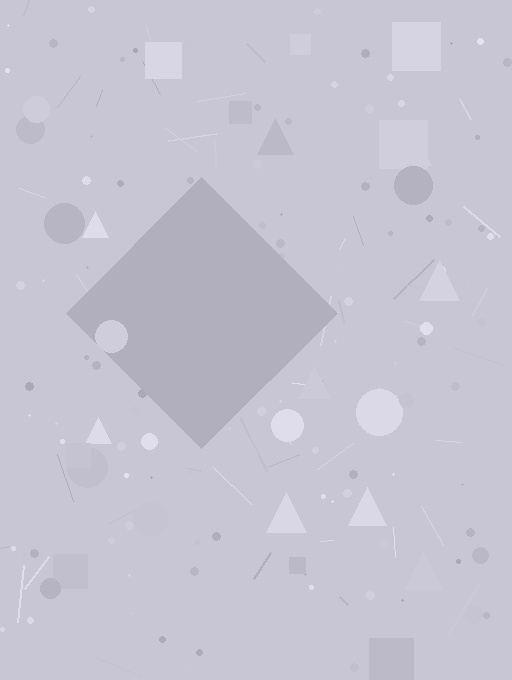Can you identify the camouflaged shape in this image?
The camouflaged shape is a diamond.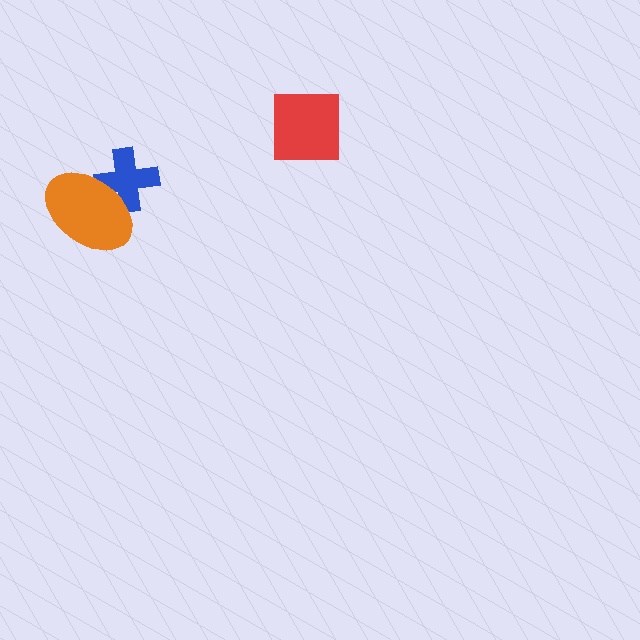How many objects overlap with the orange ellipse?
1 object overlaps with the orange ellipse.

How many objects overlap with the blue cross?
1 object overlaps with the blue cross.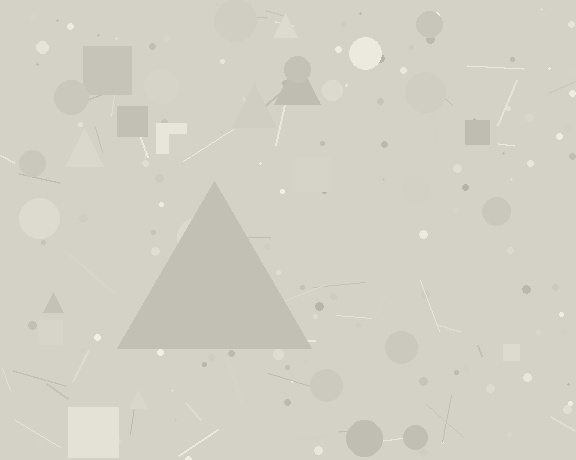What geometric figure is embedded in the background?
A triangle is embedded in the background.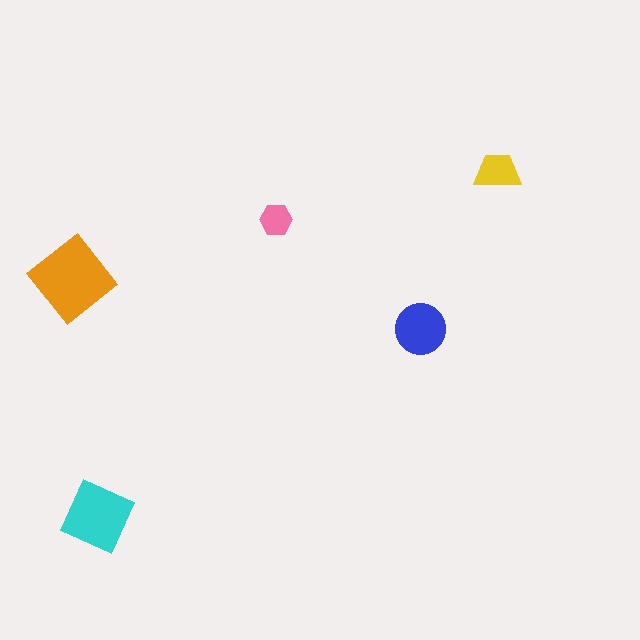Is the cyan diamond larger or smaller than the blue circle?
Larger.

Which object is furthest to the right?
The yellow trapezoid is rightmost.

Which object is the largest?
The orange diamond.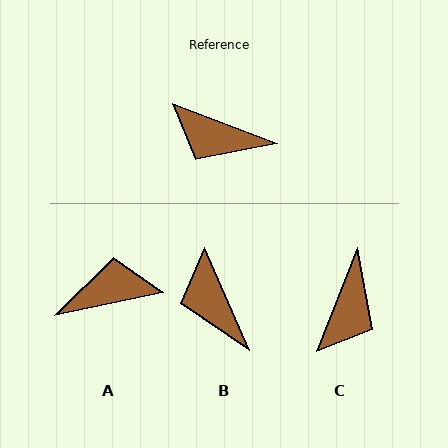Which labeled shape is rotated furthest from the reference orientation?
A, about 147 degrees away.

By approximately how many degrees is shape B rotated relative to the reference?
Approximately 45 degrees clockwise.